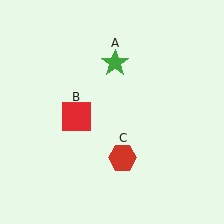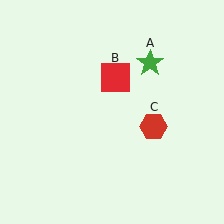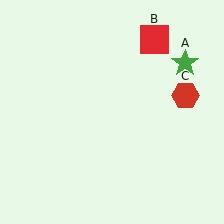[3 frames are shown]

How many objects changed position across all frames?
3 objects changed position: green star (object A), red square (object B), red hexagon (object C).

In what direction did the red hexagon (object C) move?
The red hexagon (object C) moved up and to the right.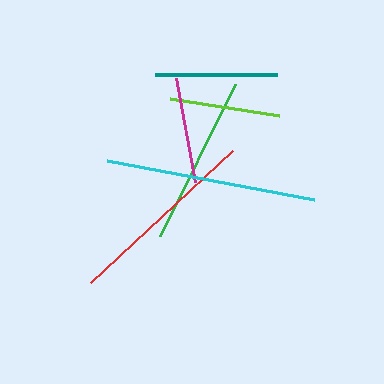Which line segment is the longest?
The cyan line is the longest at approximately 211 pixels.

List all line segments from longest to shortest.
From longest to shortest: cyan, red, green, teal, lime, magenta.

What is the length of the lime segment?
The lime segment is approximately 110 pixels long.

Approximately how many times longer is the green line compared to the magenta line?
The green line is approximately 1.6 times the length of the magenta line.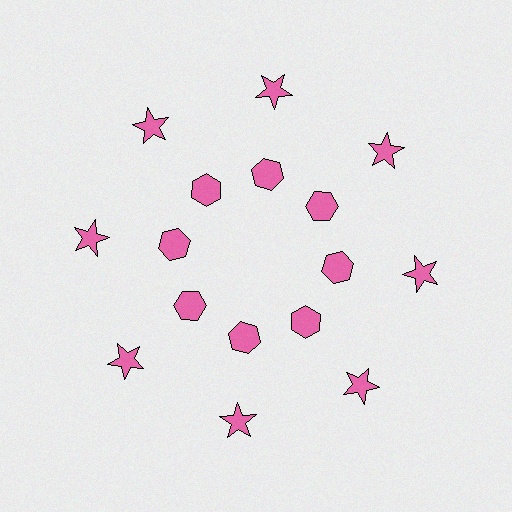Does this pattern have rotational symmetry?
Yes, this pattern has 8-fold rotational symmetry. It looks the same after rotating 45 degrees around the center.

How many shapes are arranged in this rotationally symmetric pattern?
There are 16 shapes, arranged in 8 groups of 2.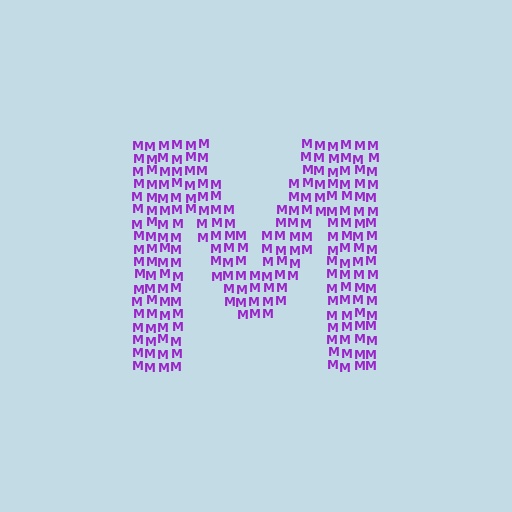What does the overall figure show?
The overall figure shows the letter M.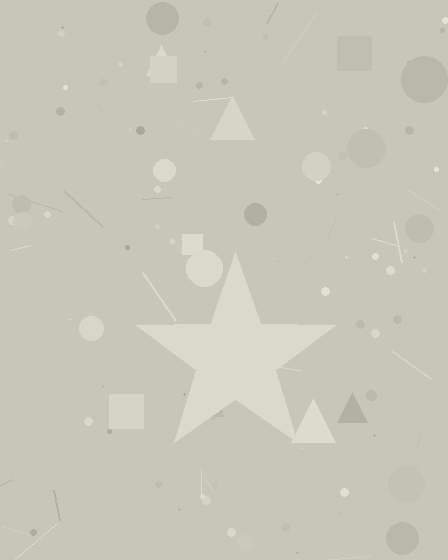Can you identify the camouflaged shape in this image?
The camouflaged shape is a star.